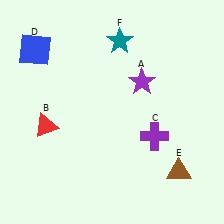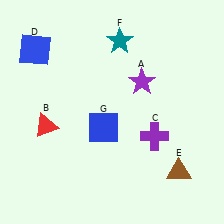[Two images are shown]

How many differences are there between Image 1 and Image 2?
There is 1 difference between the two images.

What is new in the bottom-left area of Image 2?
A blue square (G) was added in the bottom-left area of Image 2.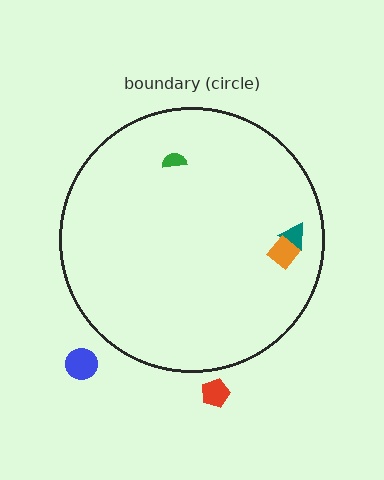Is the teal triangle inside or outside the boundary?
Inside.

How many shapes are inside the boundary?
3 inside, 2 outside.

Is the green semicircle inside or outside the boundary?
Inside.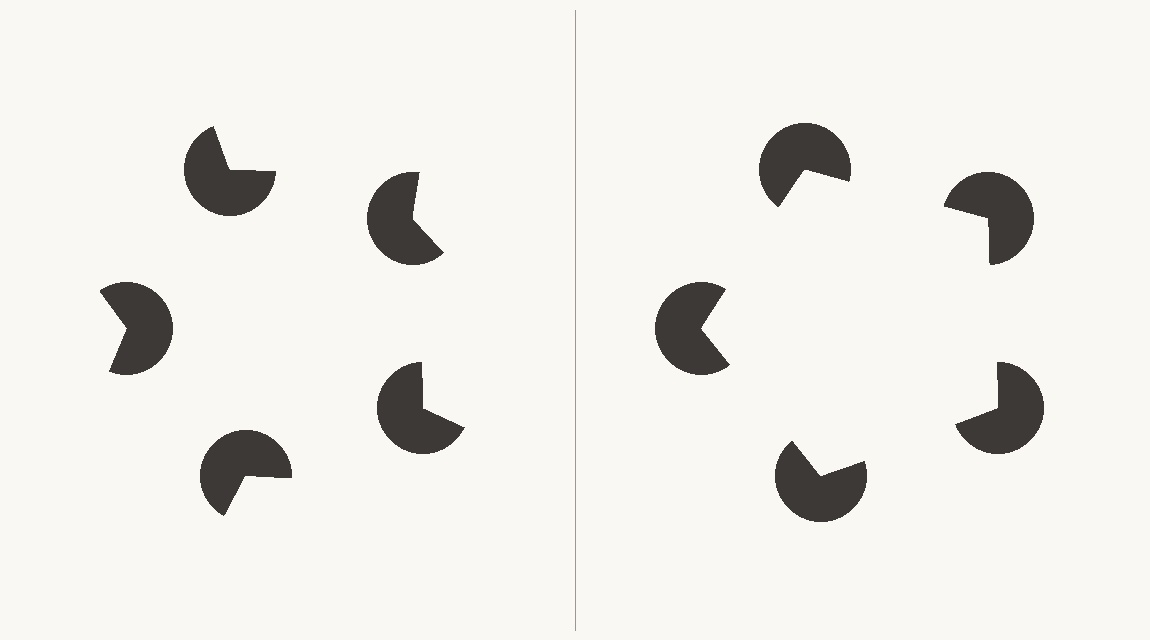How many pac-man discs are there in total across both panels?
10 — 5 on each side.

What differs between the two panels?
The pac-man discs are positioned identically on both sides; only the wedge orientations differ. On the right they align to a pentagon; on the left they are misaligned.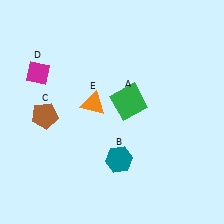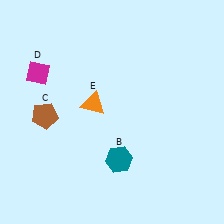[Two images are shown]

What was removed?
The green square (A) was removed in Image 2.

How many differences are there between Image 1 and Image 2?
There is 1 difference between the two images.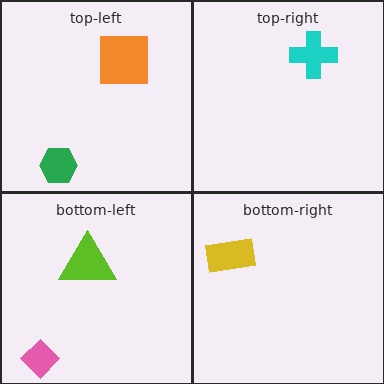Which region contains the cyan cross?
The top-right region.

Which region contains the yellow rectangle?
The bottom-right region.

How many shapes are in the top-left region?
2.